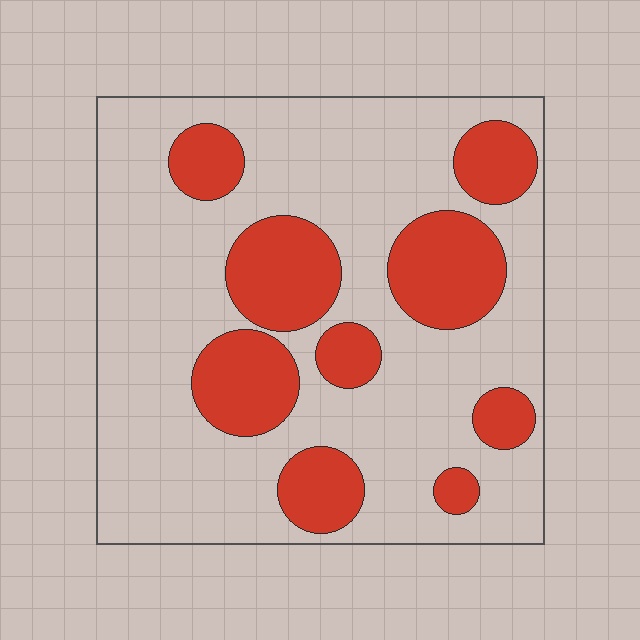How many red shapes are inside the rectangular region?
9.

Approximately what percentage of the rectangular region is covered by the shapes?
Approximately 30%.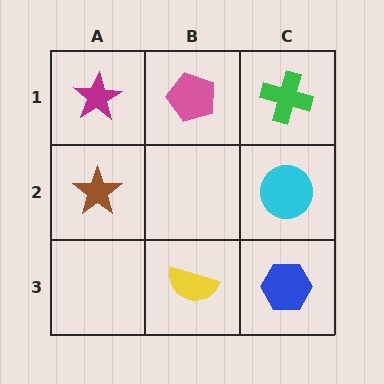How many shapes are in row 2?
2 shapes.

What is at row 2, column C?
A cyan circle.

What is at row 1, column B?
A pink pentagon.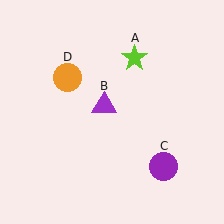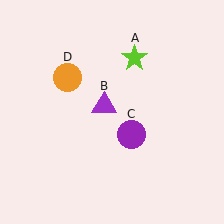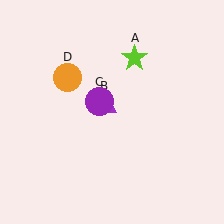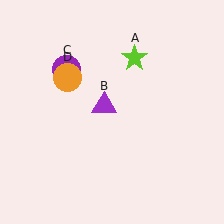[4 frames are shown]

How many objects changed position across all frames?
1 object changed position: purple circle (object C).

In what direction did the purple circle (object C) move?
The purple circle (object C) moved up and to the left.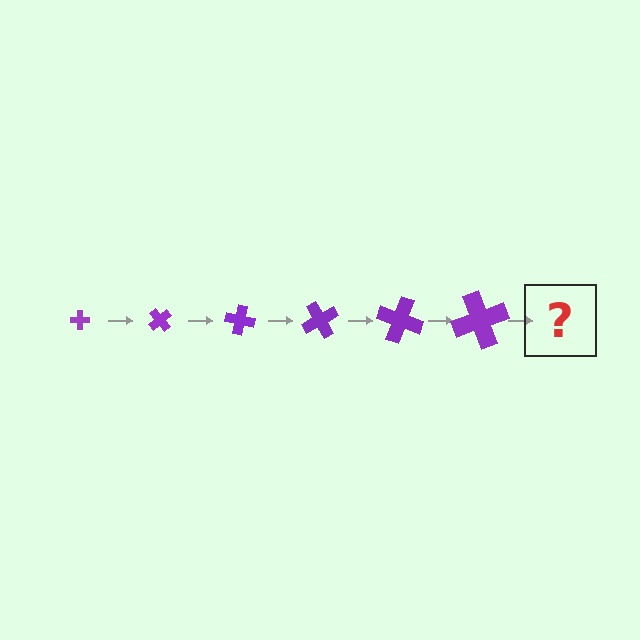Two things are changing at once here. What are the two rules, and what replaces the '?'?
The two rules are that the cross grows larger each step and it rotates 50 degrees each step. The '?' should be a cross, larger than the previous one and rotated 300 degrees from the start.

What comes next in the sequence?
The next element should be a cross, larger than the previous one and rotated 300 degrees from the start.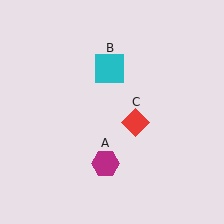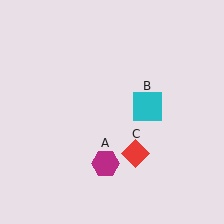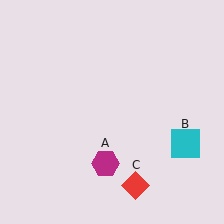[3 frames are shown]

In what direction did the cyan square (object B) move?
The cyan square (object B) moved down and to the right.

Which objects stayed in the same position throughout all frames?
Magenta hexagon (object A) remained stationary.